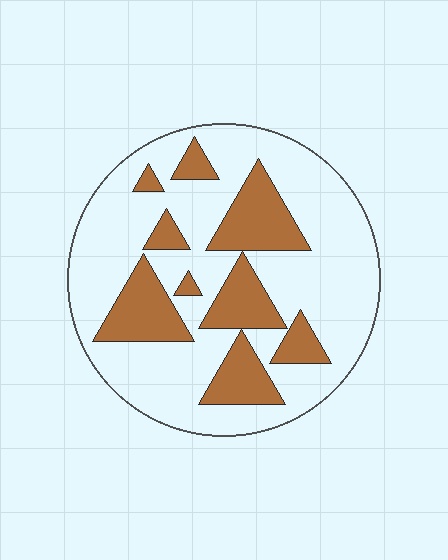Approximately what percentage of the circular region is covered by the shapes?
Approximately 30%.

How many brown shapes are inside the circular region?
9.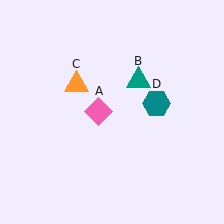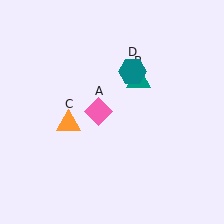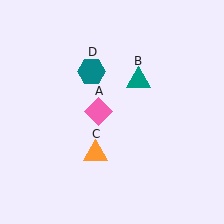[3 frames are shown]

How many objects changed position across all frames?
2 objects changed position: orange triangle (object C), teal hexagon (object D).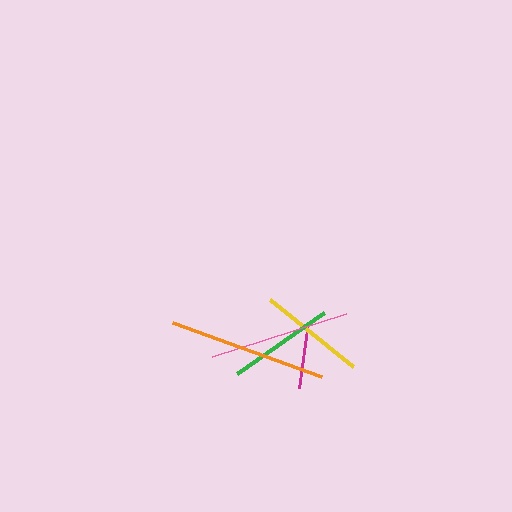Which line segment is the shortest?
The magenta line is the shortest at approximately 66 pixels.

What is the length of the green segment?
The green segment is approximately 107 pixels long.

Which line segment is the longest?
The orange line is the longest at approximately 158 pixels.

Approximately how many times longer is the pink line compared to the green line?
The pink line is approximately 1.3 times the length of the green line.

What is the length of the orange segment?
The orange segment is approximately 158 pixels long.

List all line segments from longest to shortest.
From longest to shortest: orange, pink, green, yellow, magenta.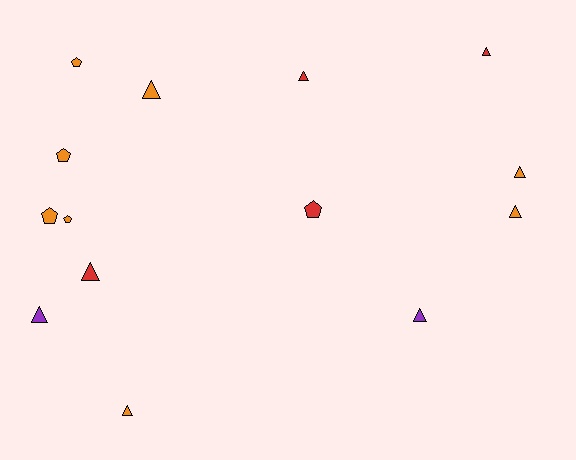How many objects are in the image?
There are 14 objects.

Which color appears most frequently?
Orange, with 8 objects.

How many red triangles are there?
There are 3 red triangles.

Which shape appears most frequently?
Triangle, with 9 objects.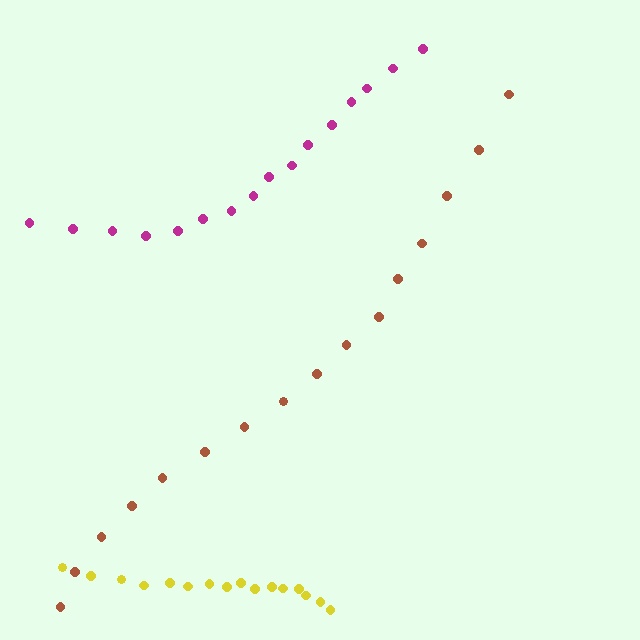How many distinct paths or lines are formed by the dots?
There are 3 distinct paths.